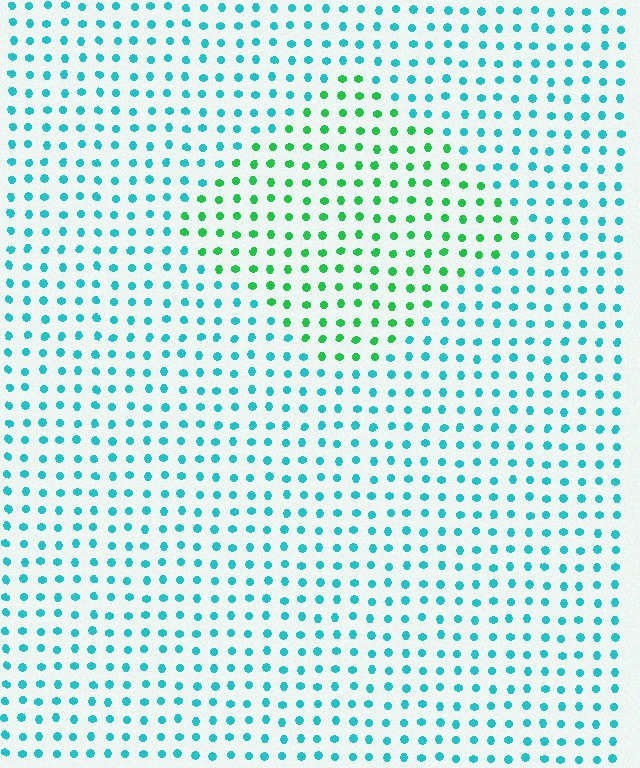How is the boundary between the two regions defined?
The boundary is defined purely by a slight shift in hue (about 45 degrees). Spacing, size, and orientation are identical on both sides.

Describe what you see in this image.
The image is filled with small cyan elements in a uniform arrangement. A diamond-shaped region is visible where the elements are tinted to a slightly different hue, forming a subtle color boundary.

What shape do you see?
I see a diamond.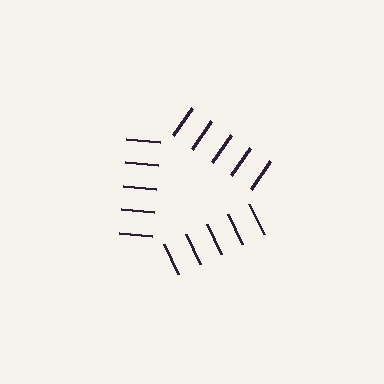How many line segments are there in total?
15 — 5 along each of the 3 edges.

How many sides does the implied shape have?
3 sides — the line-ends trace a triangle.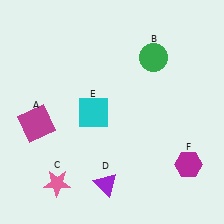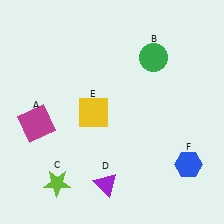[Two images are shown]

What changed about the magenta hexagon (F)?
In Image 1, F is magenta. In Image 2, it changed to blue.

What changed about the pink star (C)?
In Image 1, C is pink. In Image 2, it changed to lime.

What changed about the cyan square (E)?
In Image 1, E is cyan. In Image 2, it changed to yellow.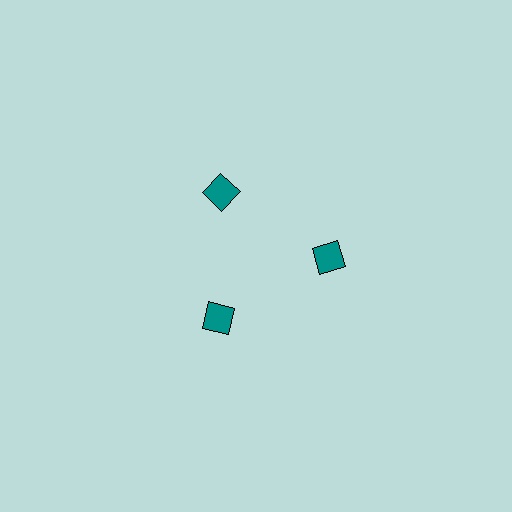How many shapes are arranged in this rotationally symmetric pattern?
There are 3 shapes, arranged in 3 groups of 1.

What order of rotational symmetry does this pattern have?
This pattern has 3-fold rotational symmetry.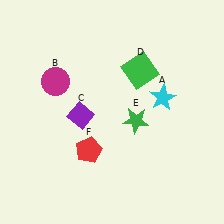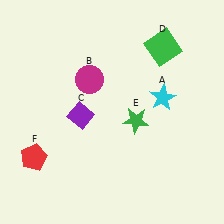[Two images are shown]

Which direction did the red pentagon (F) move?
The red pentagon (F) moved left.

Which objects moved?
The objects that moved are: the magenta circle (B), the green square (D), the red pentagon (F).